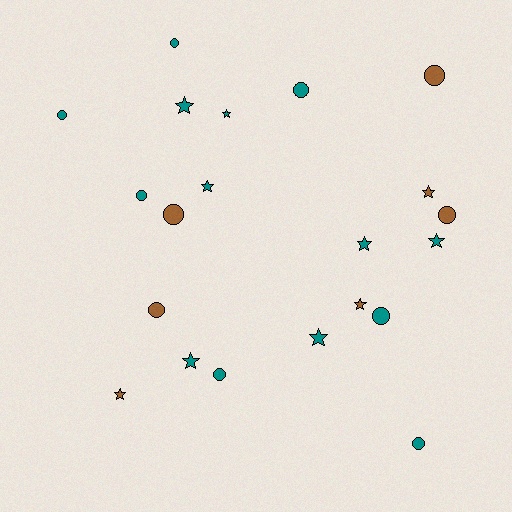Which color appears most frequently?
Teal, with 14 objects.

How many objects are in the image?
There are 21 objects.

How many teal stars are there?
There are 7 teal stars.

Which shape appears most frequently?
Circle, with 11 objects.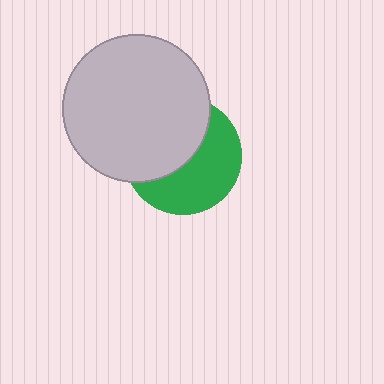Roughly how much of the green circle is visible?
About half of it is visible (roughly 50%).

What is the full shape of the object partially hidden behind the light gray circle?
The partially hidden object is a green circle.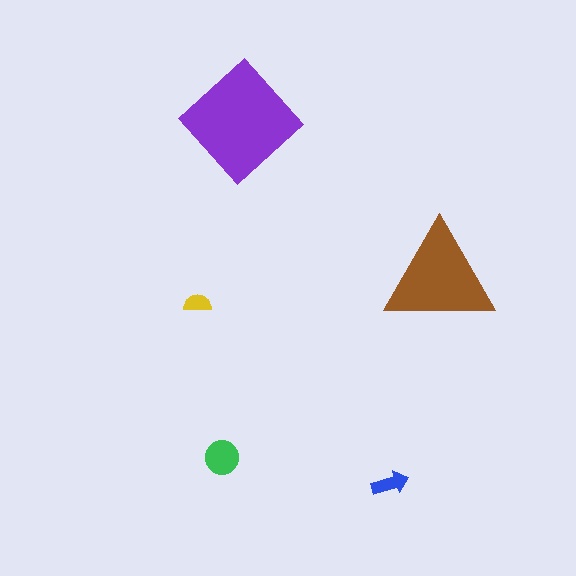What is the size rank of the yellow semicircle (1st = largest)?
5th.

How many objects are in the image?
There are 5 objects in the image.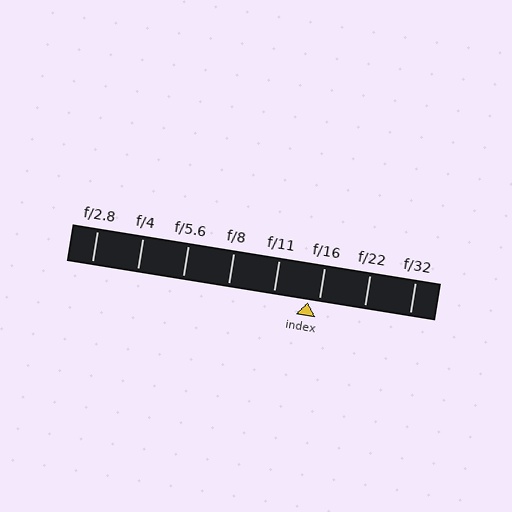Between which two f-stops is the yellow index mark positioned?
The index mark is between f/11 and f/16.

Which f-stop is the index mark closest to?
The index mark is closest to f/16.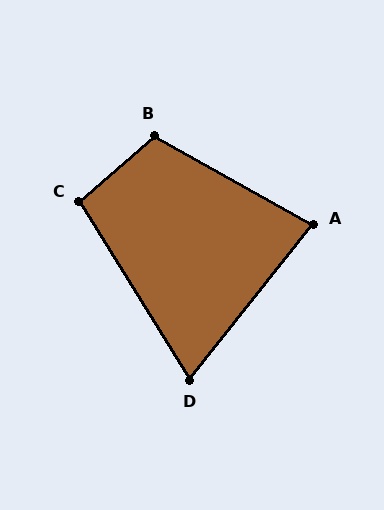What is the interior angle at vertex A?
Approximately 81 degrees (acute).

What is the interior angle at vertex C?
Approximately 99 degrees (obtuse).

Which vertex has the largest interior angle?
B, at approximately 110 degrees.